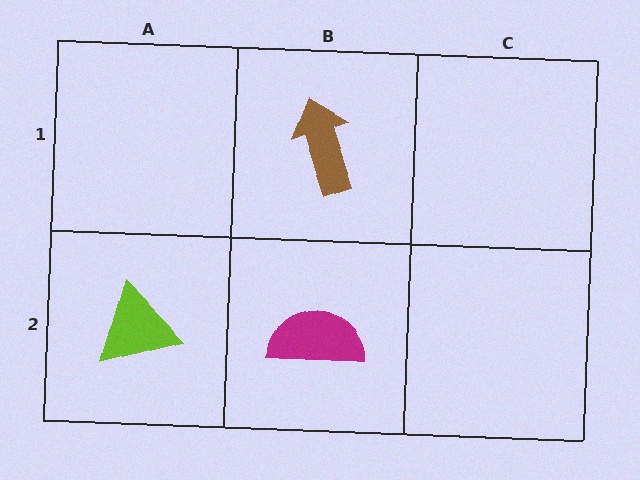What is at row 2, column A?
A lime triangle.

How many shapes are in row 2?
2 shapes.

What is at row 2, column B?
A magenta semicircle.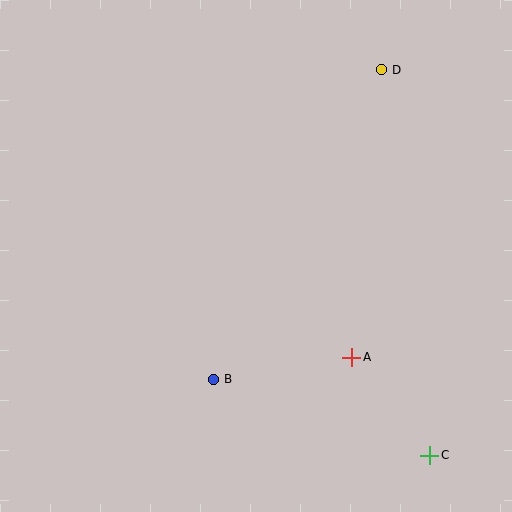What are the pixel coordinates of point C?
Point C is at (430, 455).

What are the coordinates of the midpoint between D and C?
The midpoint between D and C is at (405, 262).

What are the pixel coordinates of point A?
Point A is at (351, 357).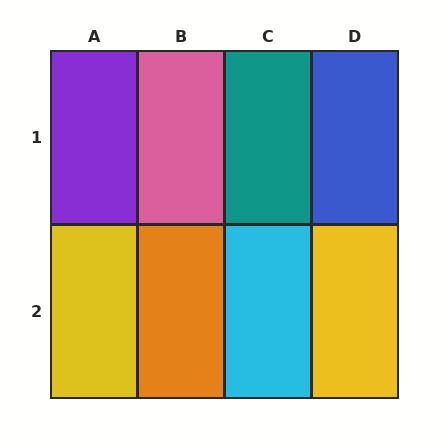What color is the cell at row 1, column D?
Blue.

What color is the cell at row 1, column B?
Pink.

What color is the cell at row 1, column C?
Teal.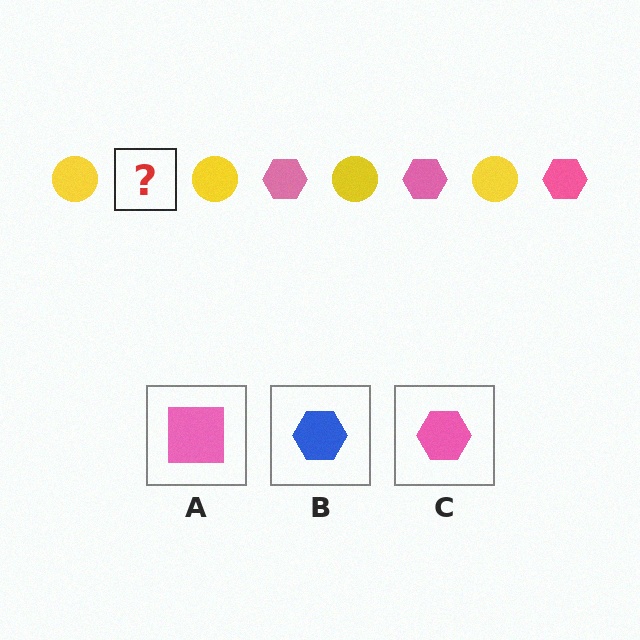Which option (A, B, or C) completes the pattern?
C.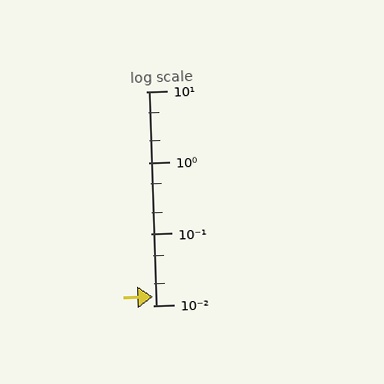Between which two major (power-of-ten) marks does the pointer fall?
The pointer is between 0.01 and 0.1.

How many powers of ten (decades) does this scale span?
The scale spans 3 decades, from 0.01 to 10.